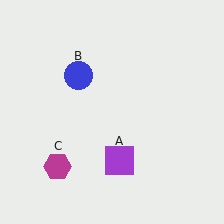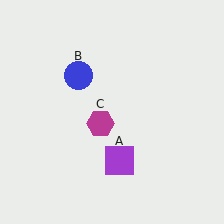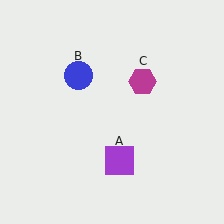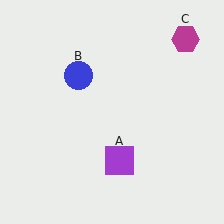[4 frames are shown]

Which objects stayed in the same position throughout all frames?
Purple square (object A) and blue circle (object B) remained stationary.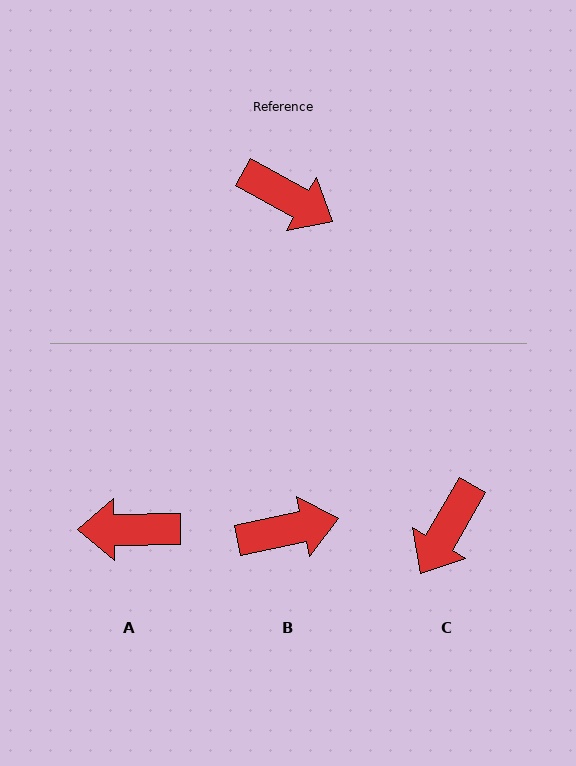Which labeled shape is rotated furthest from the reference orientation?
A, about 151 degrees away.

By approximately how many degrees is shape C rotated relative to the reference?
Approximately 91 degrees clockwise.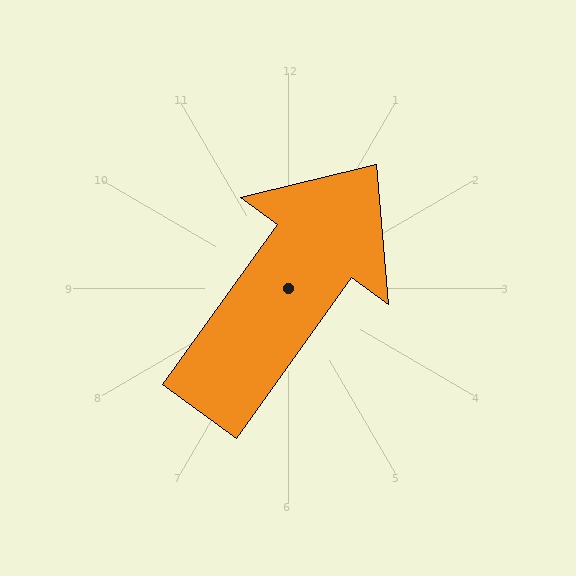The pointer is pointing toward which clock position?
Roughly 1 o'clock.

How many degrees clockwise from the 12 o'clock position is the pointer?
Approximately 36 degrees.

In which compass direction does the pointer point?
Northeast.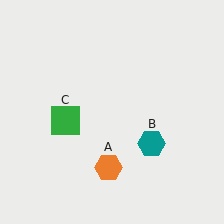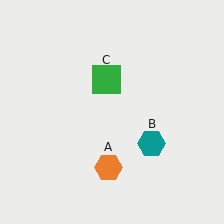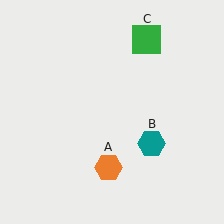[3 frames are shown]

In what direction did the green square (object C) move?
The green square (object C) moved up and to the right.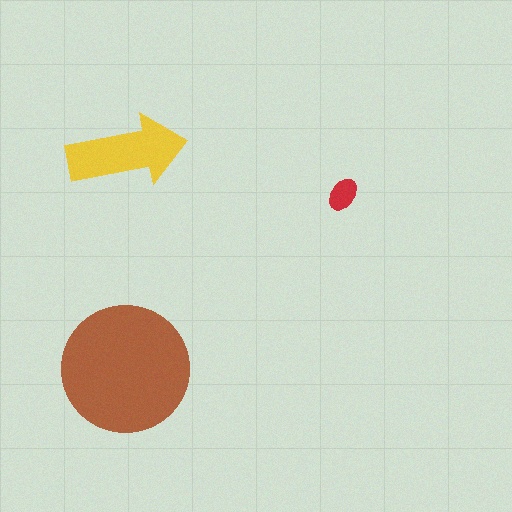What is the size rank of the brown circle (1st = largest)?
1st.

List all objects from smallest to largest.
The red ellipse, the yellow arrow, the brown circle.